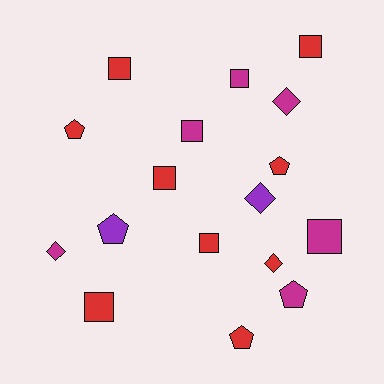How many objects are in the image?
There are 17 objects.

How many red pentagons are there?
There are 3 red pentagons.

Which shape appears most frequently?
Square, with 8 objects.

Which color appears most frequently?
Red, with 9 objects.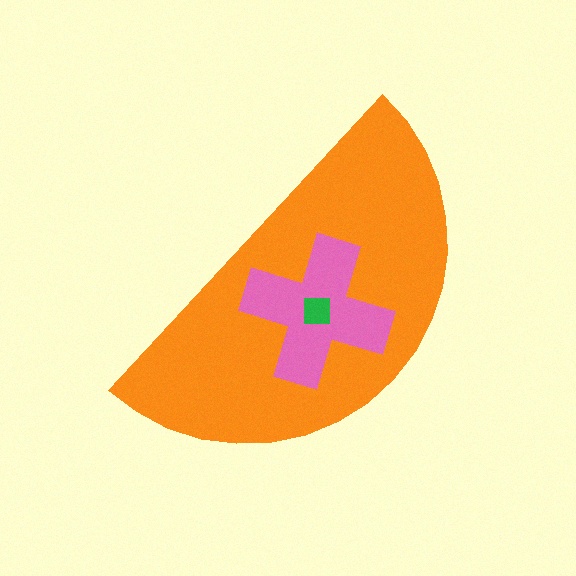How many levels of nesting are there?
3.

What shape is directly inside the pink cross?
The green square.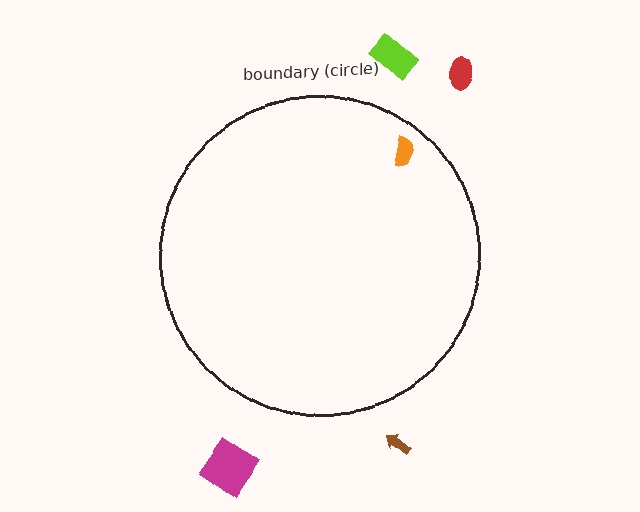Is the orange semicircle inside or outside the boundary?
Inside.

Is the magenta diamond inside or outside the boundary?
Outside.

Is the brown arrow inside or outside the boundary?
Outside.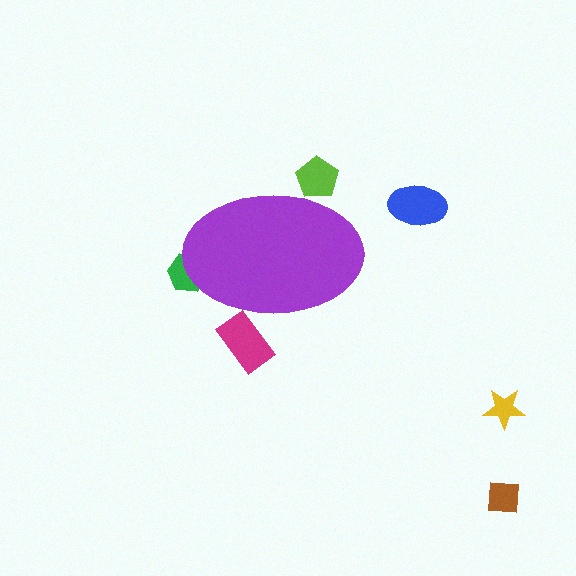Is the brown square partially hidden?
No, the brown square is fully visible.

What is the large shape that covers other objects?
A purple ellipse.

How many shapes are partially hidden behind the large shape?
3 shapes are partially hidden.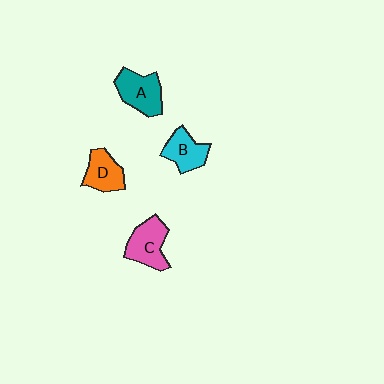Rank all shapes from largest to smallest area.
From largest to smallest: C (pink), A (teal), B (cyan), D (orange).